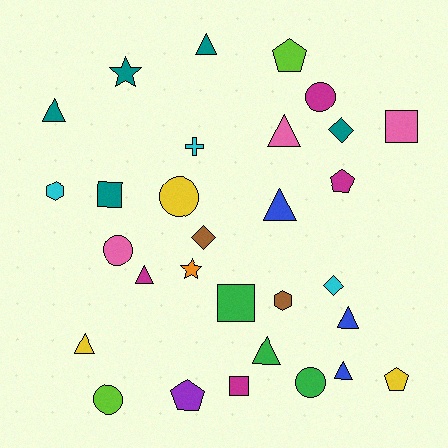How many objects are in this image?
There are 30 objects.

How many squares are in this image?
There are 4 squares.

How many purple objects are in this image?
There is 1 purple object.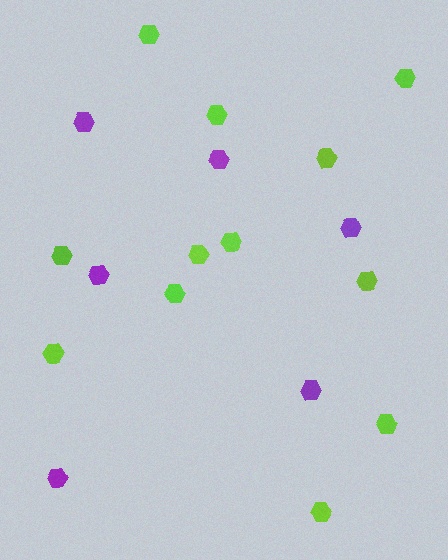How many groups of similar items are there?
There are 2 groups: one group of lime hexagons (12) and one group of purple hexagons (6).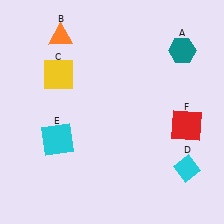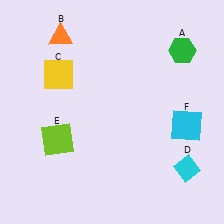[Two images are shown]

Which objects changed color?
A changed from teal to green. E changed from cyan to lime. F changed from red to cyan.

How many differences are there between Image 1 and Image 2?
There are 3 differences between the two images.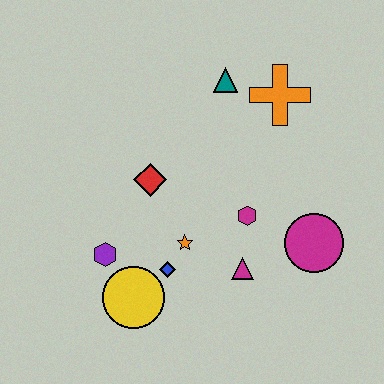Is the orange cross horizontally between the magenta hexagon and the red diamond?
No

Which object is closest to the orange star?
The blue diamond is closest to the orange star.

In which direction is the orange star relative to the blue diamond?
The orange star is above the blue diamond.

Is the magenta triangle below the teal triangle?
Yes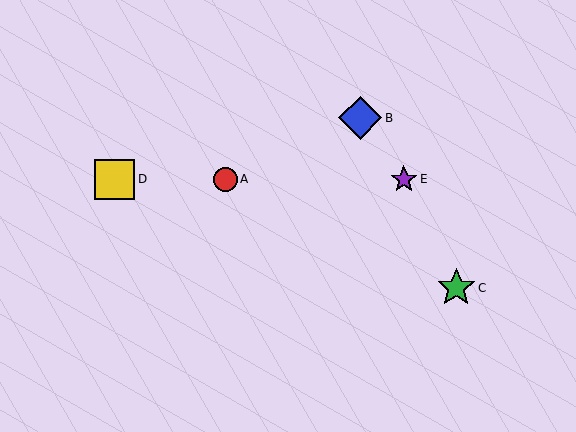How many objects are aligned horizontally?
3 objects (A, D, E) are aligned horizontally.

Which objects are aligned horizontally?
Objects A, D, E are aligned horizontally.